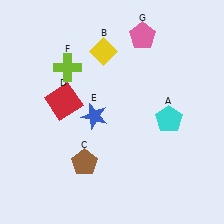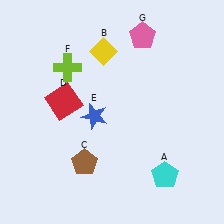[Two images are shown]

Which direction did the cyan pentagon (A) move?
The cyan pentagon (A) moved down.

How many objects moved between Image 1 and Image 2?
1 object moved between the two images.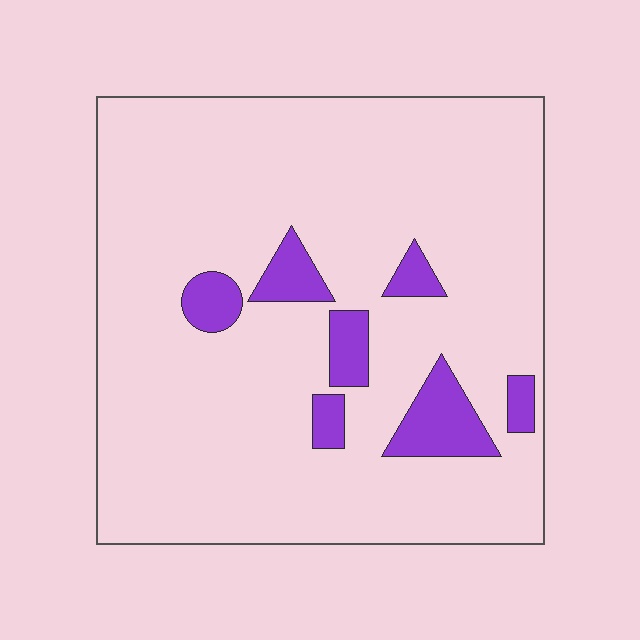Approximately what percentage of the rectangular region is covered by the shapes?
Approximately 10%.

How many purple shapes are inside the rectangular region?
7.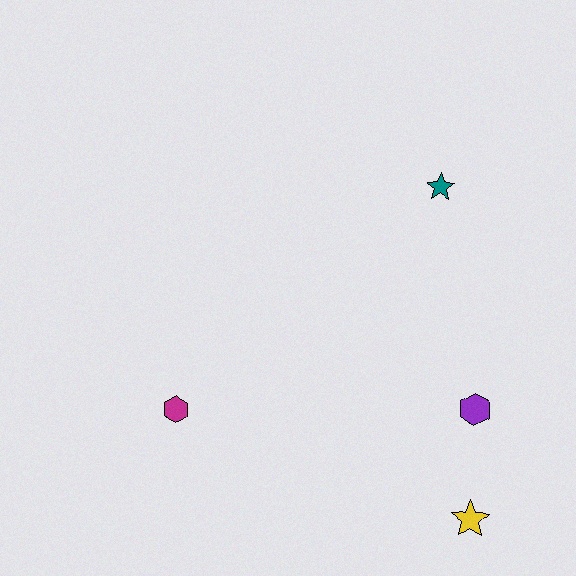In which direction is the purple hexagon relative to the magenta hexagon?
The purple hexagon is to the right of the magenta hexagon.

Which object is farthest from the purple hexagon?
The magenta hexagon is farthest from the purple hexagon.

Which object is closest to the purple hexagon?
The yellow star is closest to the purple hexagon.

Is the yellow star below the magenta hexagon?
Yes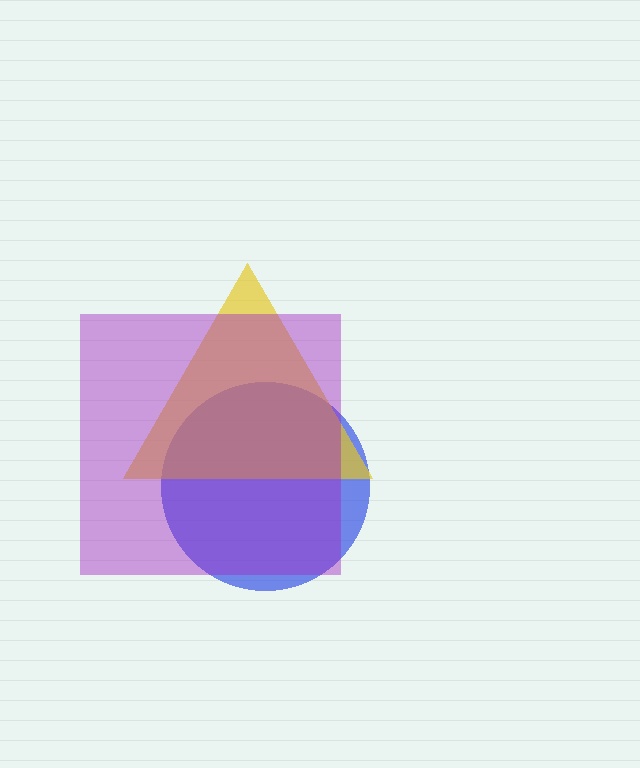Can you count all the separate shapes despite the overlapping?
Yes, there are 3 separate shapes.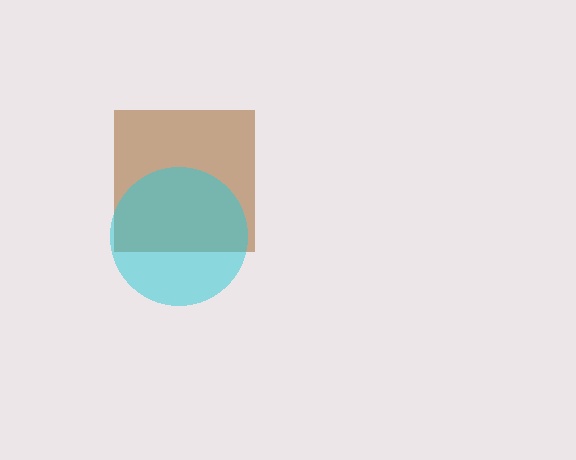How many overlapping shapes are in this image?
There are 2 overlapping shapes in the image.